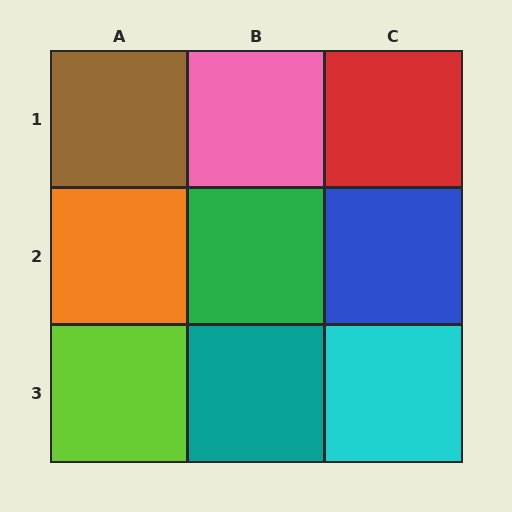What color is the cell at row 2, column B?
Green.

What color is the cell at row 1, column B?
Pink.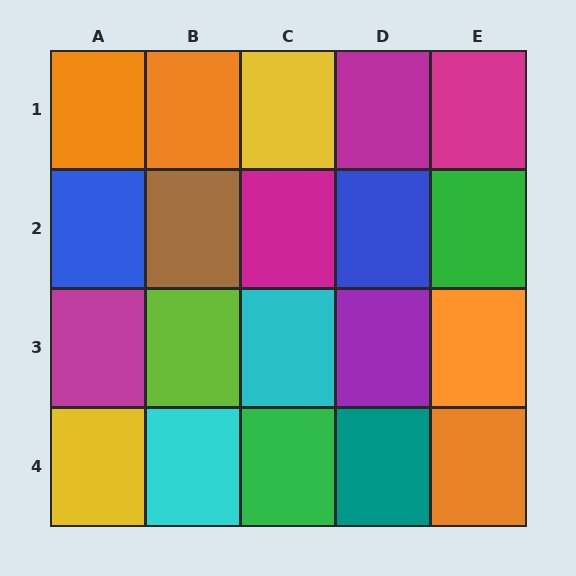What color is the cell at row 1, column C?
Yellow.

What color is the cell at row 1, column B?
Orange.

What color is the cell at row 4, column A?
Yellow.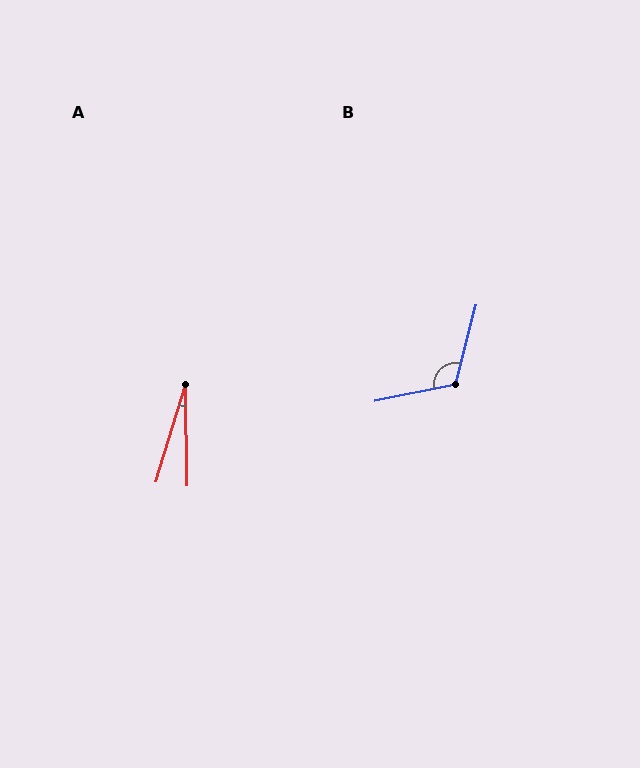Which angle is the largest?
B, at approximately 116 degrees.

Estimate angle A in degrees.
Approximately 17 degrees.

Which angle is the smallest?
A, at approximately 17 degrees.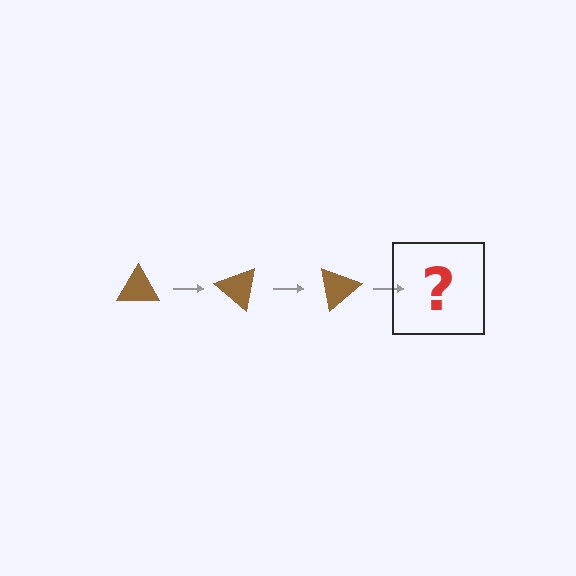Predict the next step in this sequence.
The next step is a brown triangle rotated 120 degrees.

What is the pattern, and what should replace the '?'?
The pattern is that the triangle rotates 40 degrees each step. The '?' should be a brown triangle rotated 120 degrees.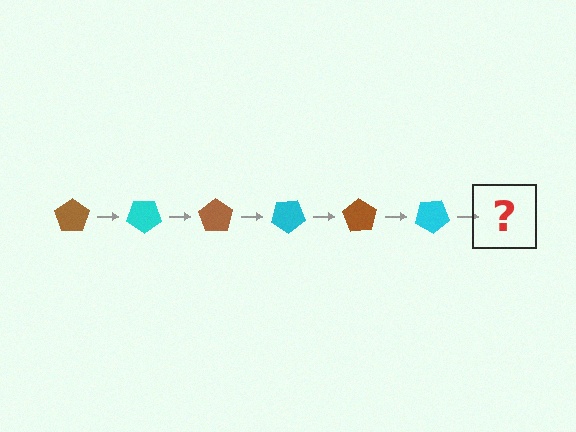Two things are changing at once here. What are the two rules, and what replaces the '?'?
The two rules are that it rotates 35 degrees each step and the color cycles through brown and cyan. The '?' should be a brown pentagon, rotated 210 degrees from the start.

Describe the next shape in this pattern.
It should be a brown pentagon, rotated 210 degrees from the start.